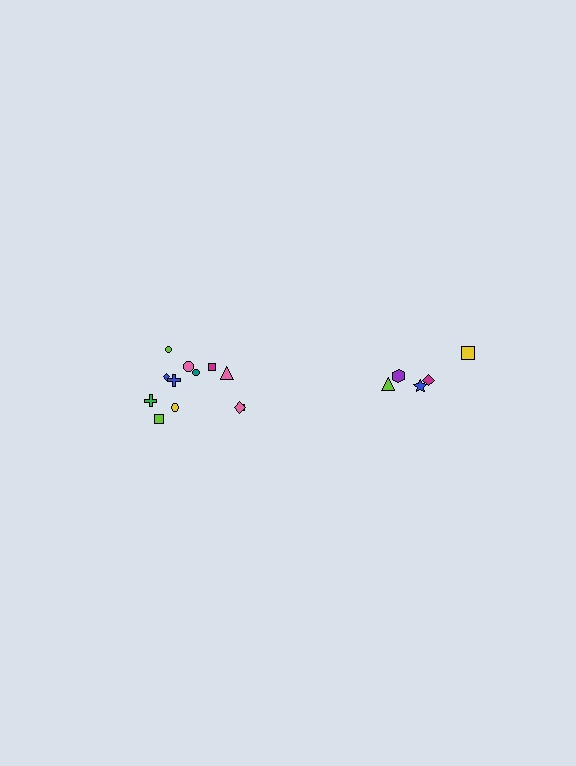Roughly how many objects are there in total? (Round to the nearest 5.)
Roughly 15 objects in total.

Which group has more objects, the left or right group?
The left group.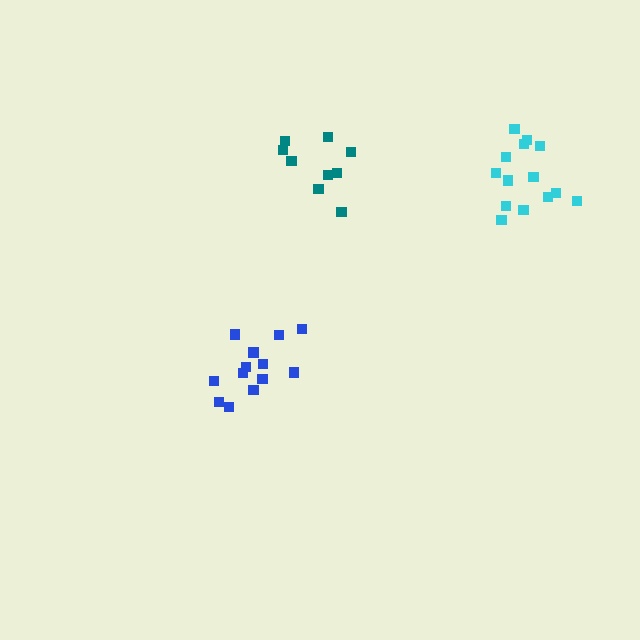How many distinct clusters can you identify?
There are 3 distinct clusters.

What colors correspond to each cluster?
The clusters are colored: cyan, blue, teal.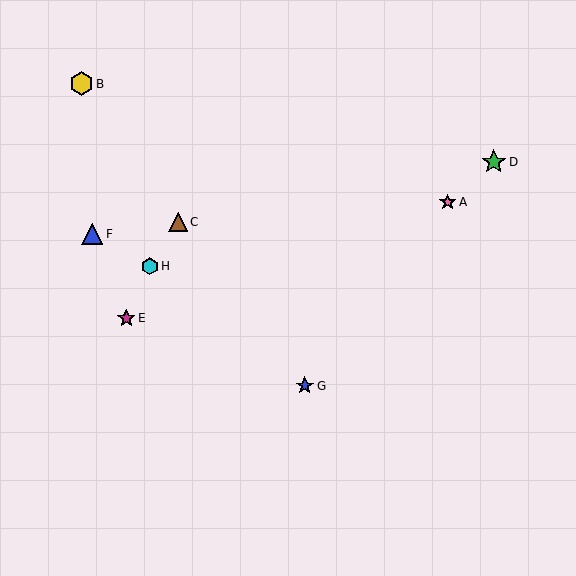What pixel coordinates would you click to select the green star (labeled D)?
Click at (494, 162) to select the green star D.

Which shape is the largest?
The green star (labeled D) is the largest.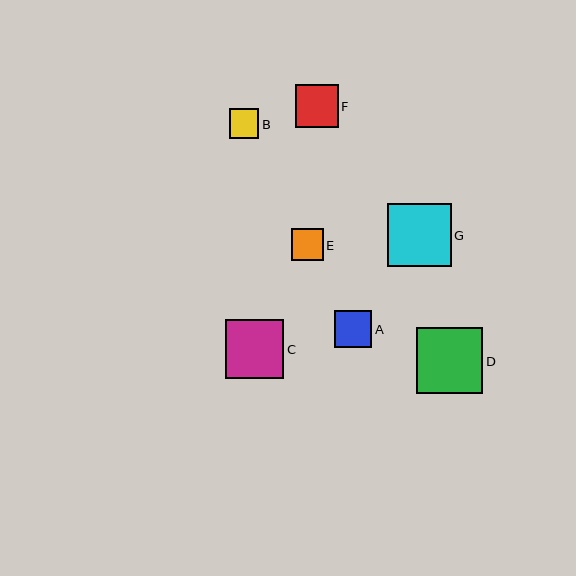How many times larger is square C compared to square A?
Square C is approximately 1.6 times the size of square A.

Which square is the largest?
Square D is the largest with a size of approximately 66 pixels.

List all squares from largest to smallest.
From largest to smallest: D, G, C, F, A, E, B.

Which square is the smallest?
Square B is the smallest with a size of approximately 29 pixels.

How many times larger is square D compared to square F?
Square D is approximately 1.6 times the size of square F.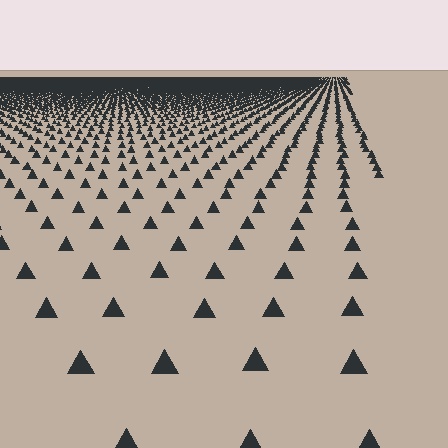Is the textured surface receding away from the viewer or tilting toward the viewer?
The surface is receding away from the viewer. Texture elements get smaller and denser toward the top.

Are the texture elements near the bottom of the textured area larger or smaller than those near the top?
Larger. Near the bottom, elements are closer to the viewer and appear at a bigger on-screen size.